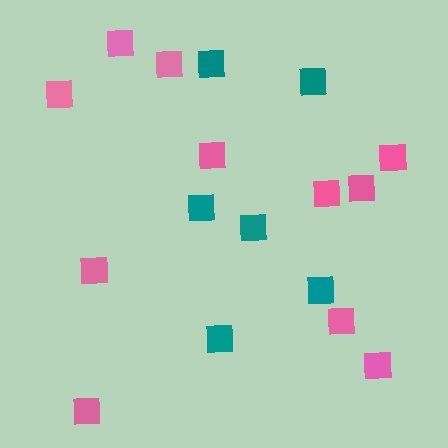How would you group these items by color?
There are 2 groups: one group of pink squares (11) and one group of teal squares (6).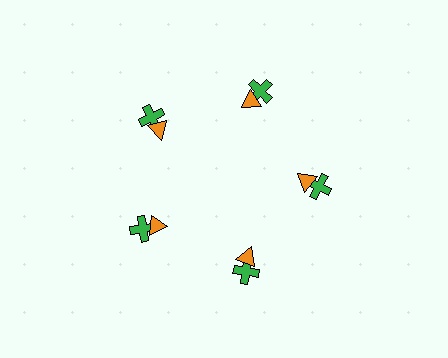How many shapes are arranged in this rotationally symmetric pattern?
There are 10 shapes, arranged in 5 groups of 2.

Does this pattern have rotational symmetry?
Yes, this pattern has 5-fold rotational symmetry. It looks the same after rotating 72 degrees around the center.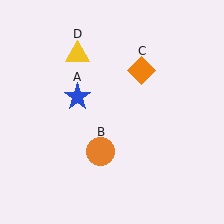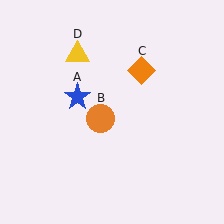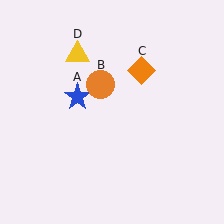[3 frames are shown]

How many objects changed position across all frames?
1 object changed position: orange circle (object B).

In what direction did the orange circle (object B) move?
The orange circle (object B) moved up.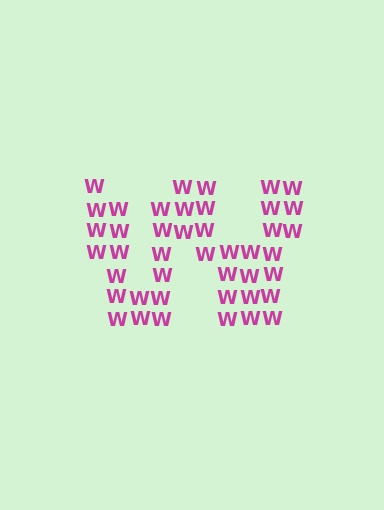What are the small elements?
The small elements are letter W's.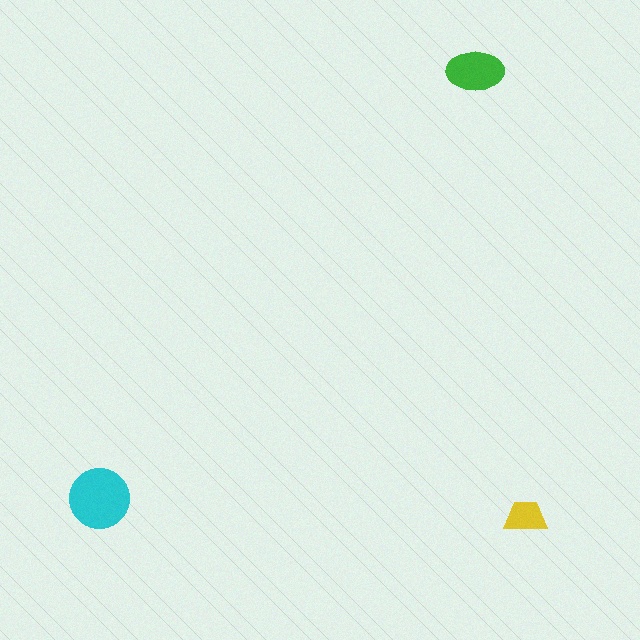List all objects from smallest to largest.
The yellow trapezoid, the green ellipse, the cyan circle.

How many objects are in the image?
There are 3 objects in the image.